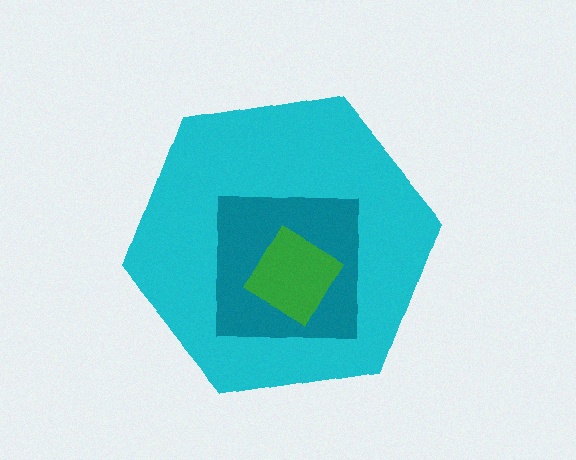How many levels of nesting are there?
3.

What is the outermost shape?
The cyan hexagon.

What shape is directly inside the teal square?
The green diamond.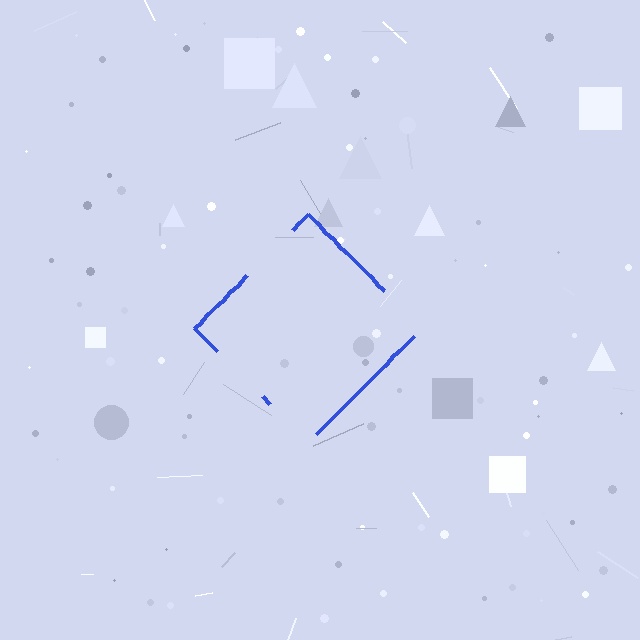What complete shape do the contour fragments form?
The contour fragments form a diamond.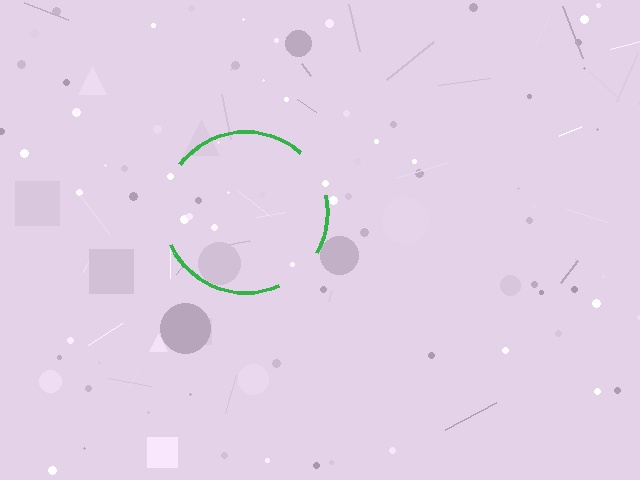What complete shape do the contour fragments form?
The contour fragments form a circle.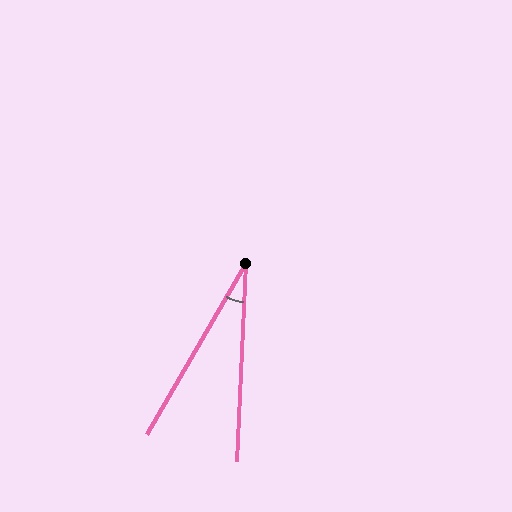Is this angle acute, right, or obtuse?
It is acute.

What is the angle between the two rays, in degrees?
Approximately 28 degrees.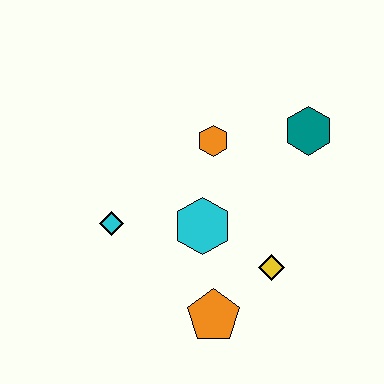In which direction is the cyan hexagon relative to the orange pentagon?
The cyan hexagon is above the orange pentagon.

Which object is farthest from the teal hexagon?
The cyan diamond is farthest from the teal hexagon.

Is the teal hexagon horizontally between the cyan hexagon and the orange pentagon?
No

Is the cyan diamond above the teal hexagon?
No